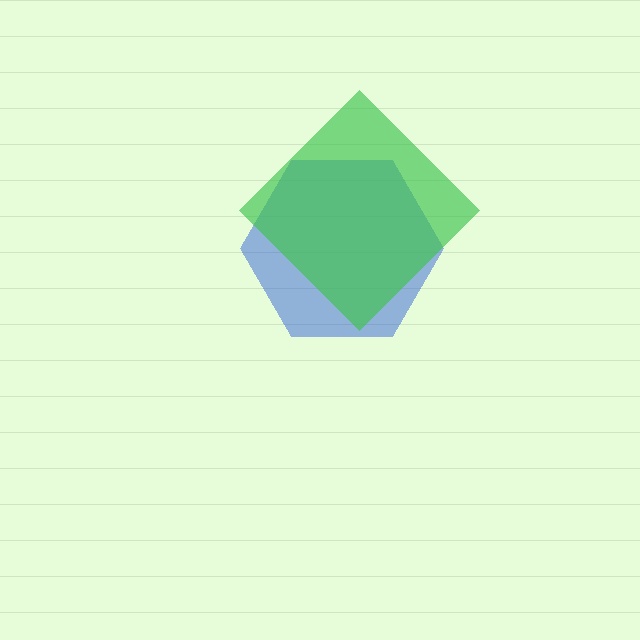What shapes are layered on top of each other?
The layered shapes are: a blue hexagon, a green diamond.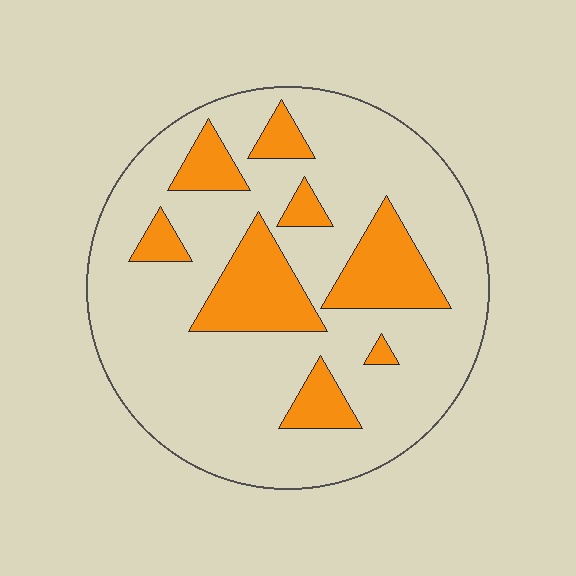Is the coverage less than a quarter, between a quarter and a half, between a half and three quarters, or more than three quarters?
Less than a quarter.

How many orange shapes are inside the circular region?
8.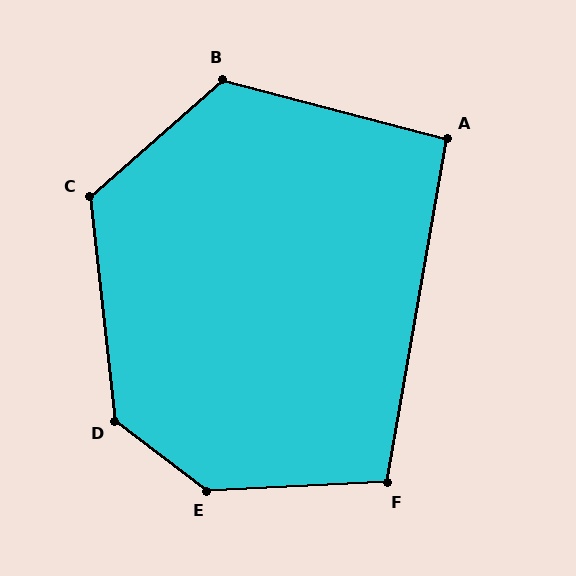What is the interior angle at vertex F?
Approximately 103 degrees (obtuse).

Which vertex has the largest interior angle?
E, at approximately 140 degrees.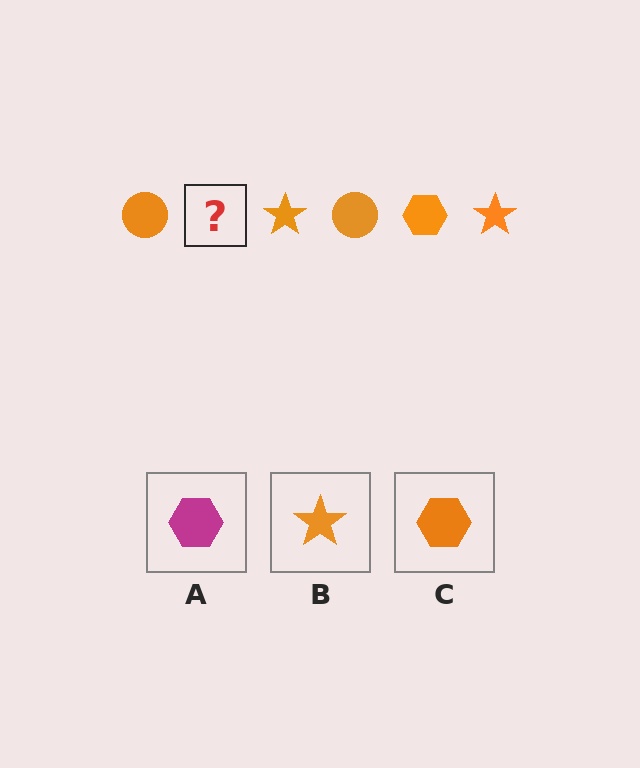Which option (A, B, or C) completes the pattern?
C.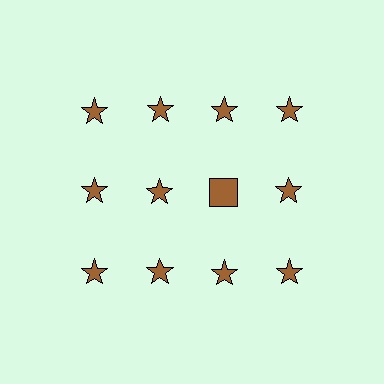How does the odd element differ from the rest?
It has a different shape: square instead of star.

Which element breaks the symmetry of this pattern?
The brown square in the second row, center column breaks the symmetry. All other shapes are brown stars.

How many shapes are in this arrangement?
There are 12 shapes arranged in a grid pattern.